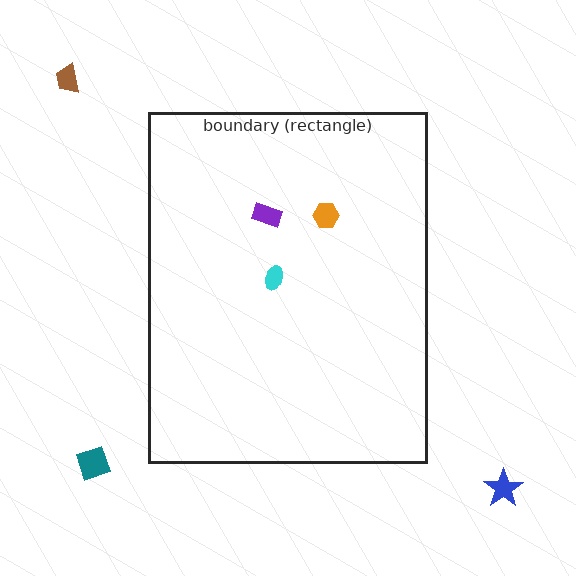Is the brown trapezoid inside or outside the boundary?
Outside.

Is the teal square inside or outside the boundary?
Outside.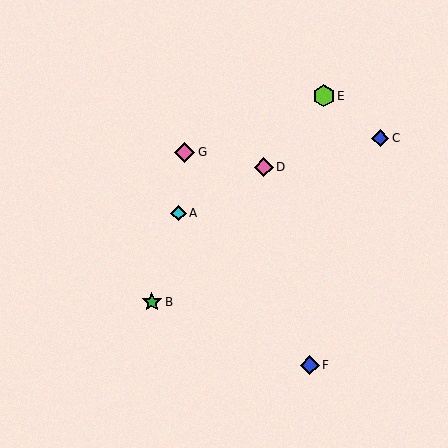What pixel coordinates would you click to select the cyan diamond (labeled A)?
Click at (178, 213) to select the cyan diamond A.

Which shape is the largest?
The lime hexagon (labeled E) is the largest.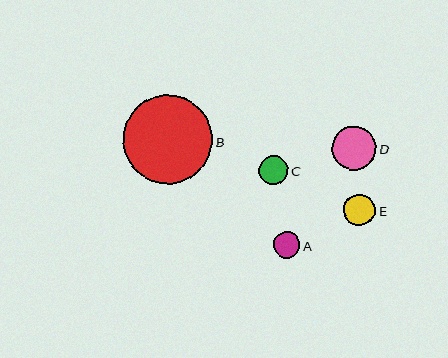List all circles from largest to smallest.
From largest to smallest: B, D, E, C, A.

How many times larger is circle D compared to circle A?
Circle D is approximately 1.7 times the size of circle A.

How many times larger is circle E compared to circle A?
Circle E is approximately 1.2 times the size of circle A.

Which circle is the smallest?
Circle A is the smallest with a size of approximately 26 pixels.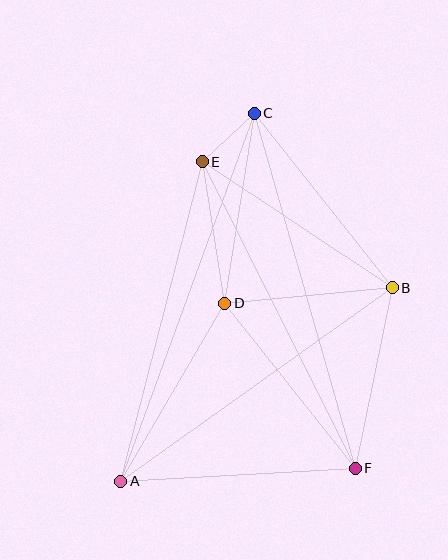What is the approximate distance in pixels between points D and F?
The distance between D and F is approximately 211 pixels.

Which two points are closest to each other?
Points C and E are closest to each other.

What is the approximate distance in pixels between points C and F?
The distance between C and F is approximately 369 pixels.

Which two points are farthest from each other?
Points A and C are farthest from each other.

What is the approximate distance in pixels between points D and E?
The distance between D and E is approximately 143 pixels.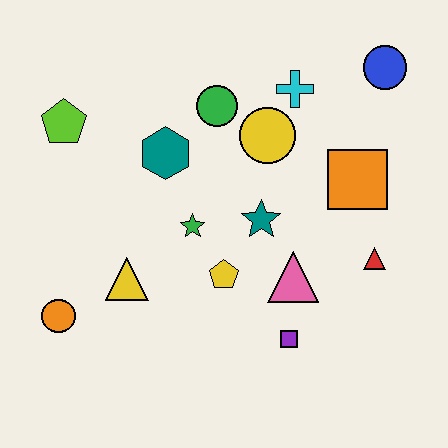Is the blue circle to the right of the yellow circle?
Yes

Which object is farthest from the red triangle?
The lime pentagon is farthest from the red triangle.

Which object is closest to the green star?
The yellow pentagon is closest to the green star.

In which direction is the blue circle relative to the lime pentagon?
The blue circle is to the right of the lime pentagon.